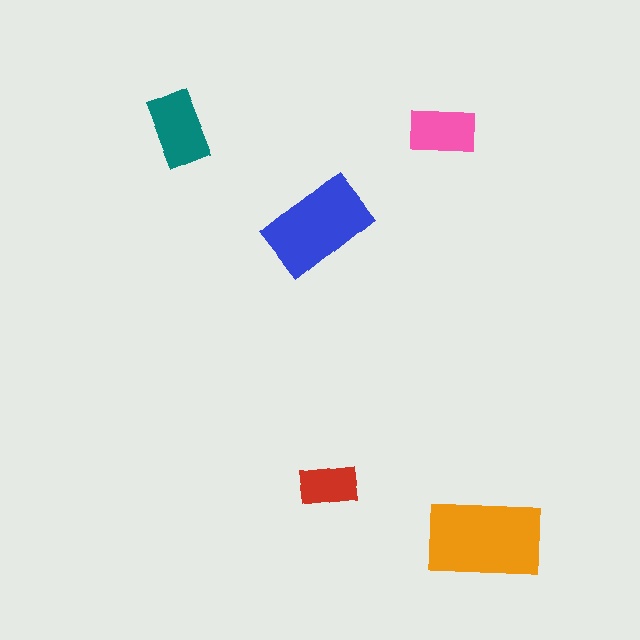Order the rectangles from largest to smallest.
the orange one, the blue one, the teal one, the pink one, the red one.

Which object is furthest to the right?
The orange rectangle is rightmost.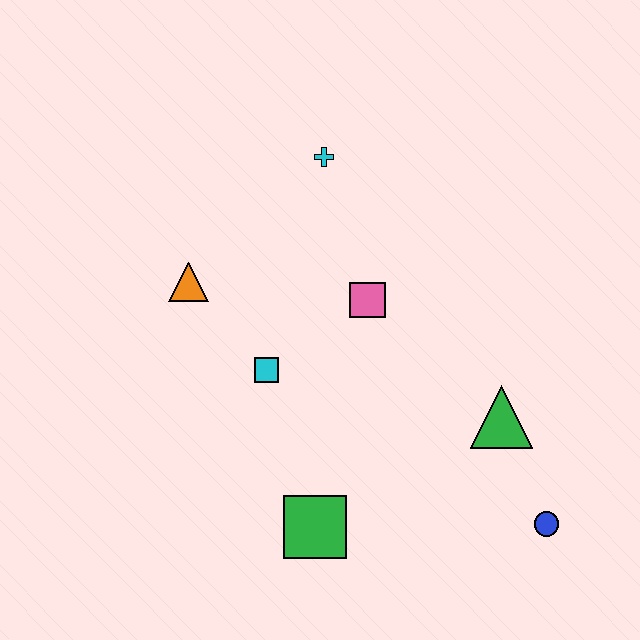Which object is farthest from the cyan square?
The blue circle is farthest from the cyan square.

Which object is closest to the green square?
The cyan square is closest to the green square.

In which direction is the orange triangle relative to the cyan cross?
The orange triangle is to the left of the cyan cross.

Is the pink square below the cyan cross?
Yes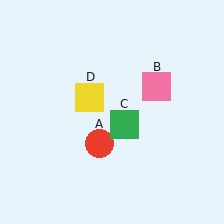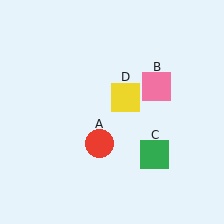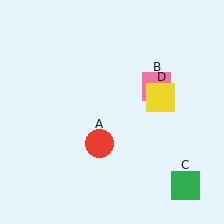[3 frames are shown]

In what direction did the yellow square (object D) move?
The yellow square (object D) moved right.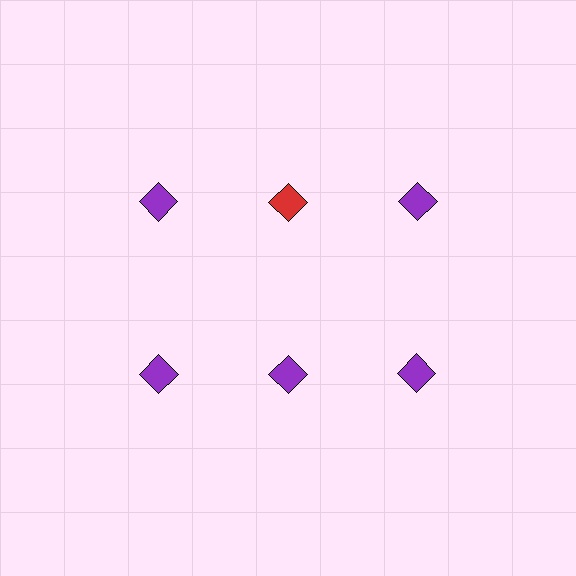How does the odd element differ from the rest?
It has a different color: red instead of purple.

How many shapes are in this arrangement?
There are 6 shapes arranged in a grid pattern.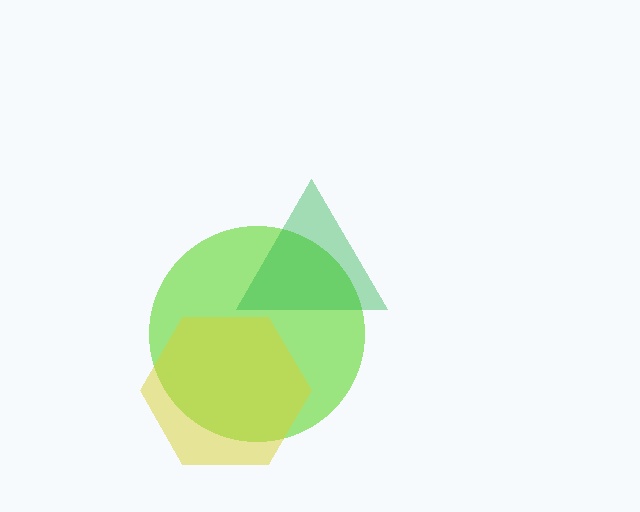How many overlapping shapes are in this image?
There are 3 overlapping shapes in the image.